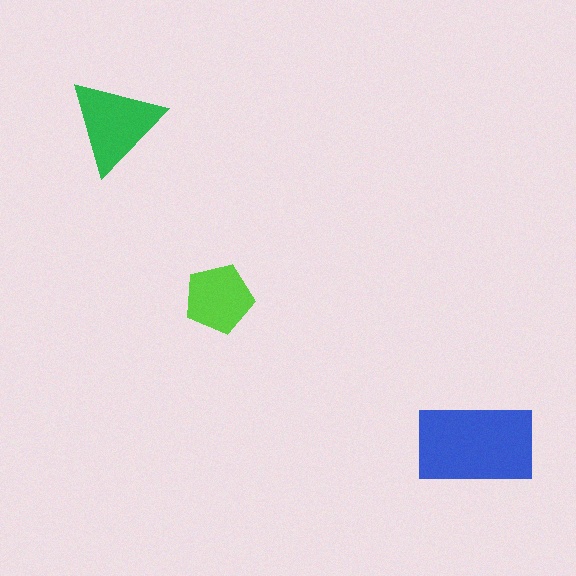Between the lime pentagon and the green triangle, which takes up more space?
The green triangle.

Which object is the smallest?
The lime pentagon.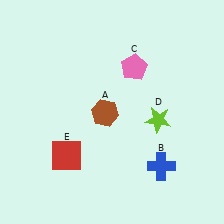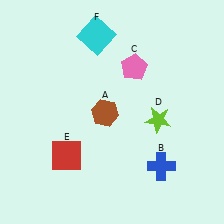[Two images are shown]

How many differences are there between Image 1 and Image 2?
There is 1 difference between the two images.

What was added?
A cyan square (F) was added in Image 2.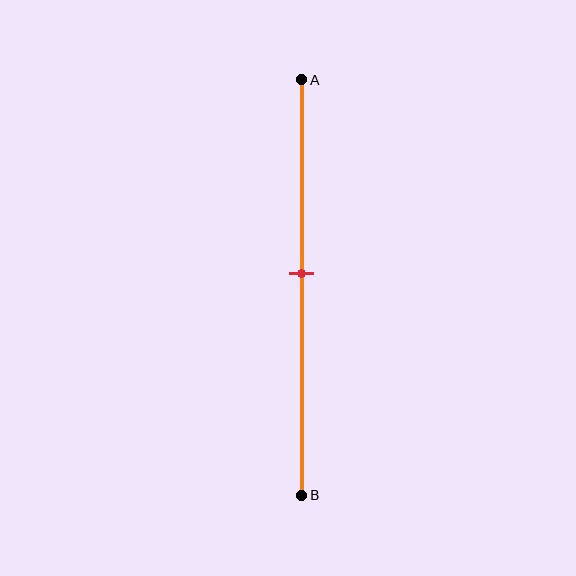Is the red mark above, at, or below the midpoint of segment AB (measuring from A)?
The red mark is above the midpoint of segment AB.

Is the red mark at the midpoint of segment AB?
No, the mark is at about 45% from A, not at the 50% midpoint.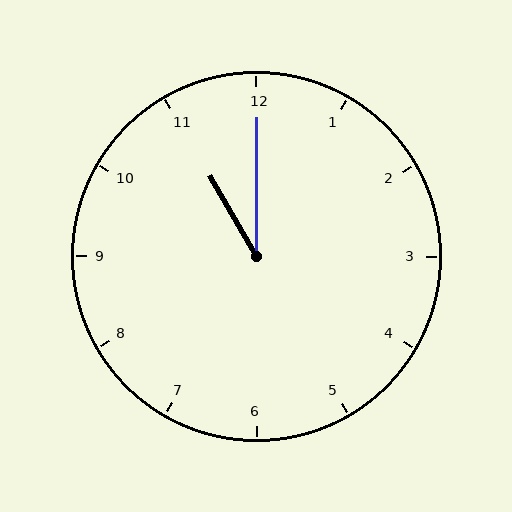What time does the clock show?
11:00.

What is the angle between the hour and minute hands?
Approximately 30 degrees.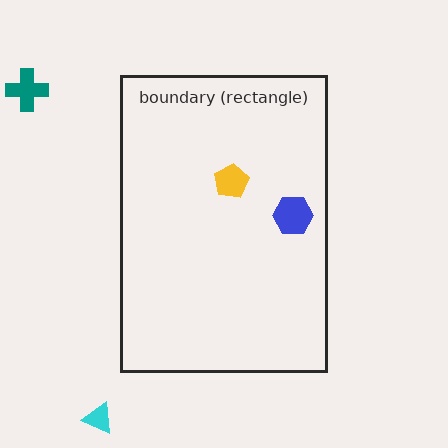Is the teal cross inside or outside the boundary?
Outside.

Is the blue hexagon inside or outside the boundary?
Inside.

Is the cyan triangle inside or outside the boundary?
Outside.